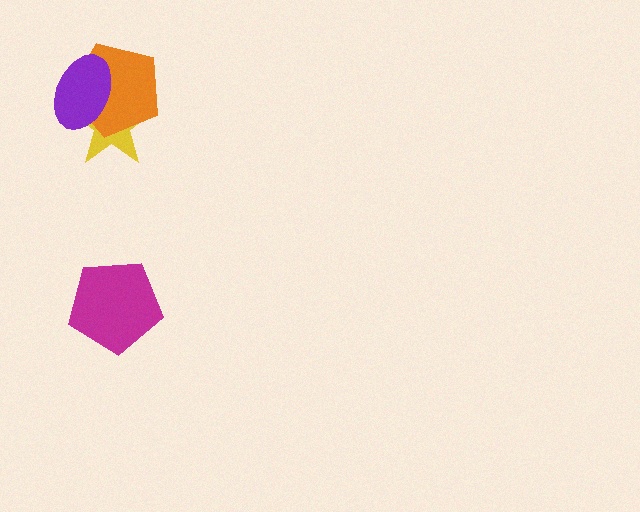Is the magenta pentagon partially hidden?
No, no other shape covers it.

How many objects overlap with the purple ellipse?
2 objects overlap with the purple ellipse.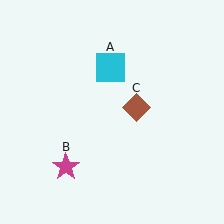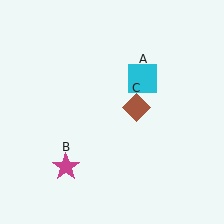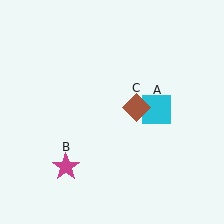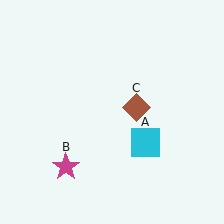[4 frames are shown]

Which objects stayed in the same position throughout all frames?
Magenta star (object B) and brown diamond (object C) remained stationary.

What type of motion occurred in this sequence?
The cyan square (object A) rotated clockwise around the center of the scene.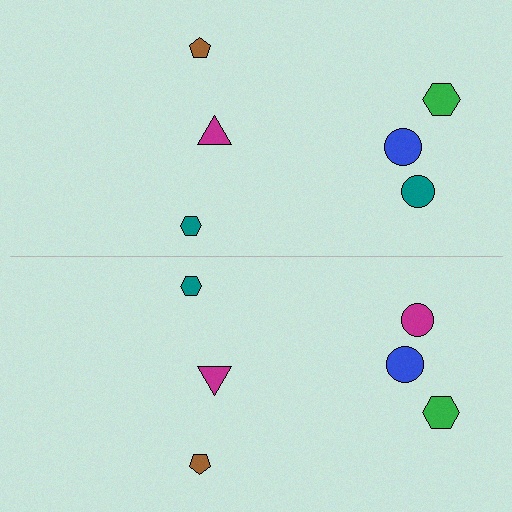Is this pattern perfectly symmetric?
No, the pattern is not perfectly symmetric. The magenta circle on the bottom side breaks the symmetry — its mirror counterpart is teal.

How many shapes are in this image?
There are 12 shapes in this image.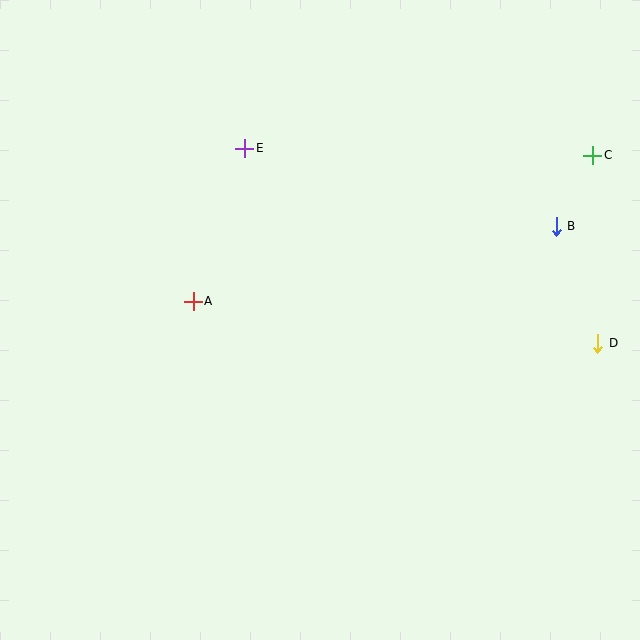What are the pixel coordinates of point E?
Point E is at (245, 148).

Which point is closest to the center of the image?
Point A at (193, 301) is closest to the center.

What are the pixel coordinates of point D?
Point D is at (598, 343).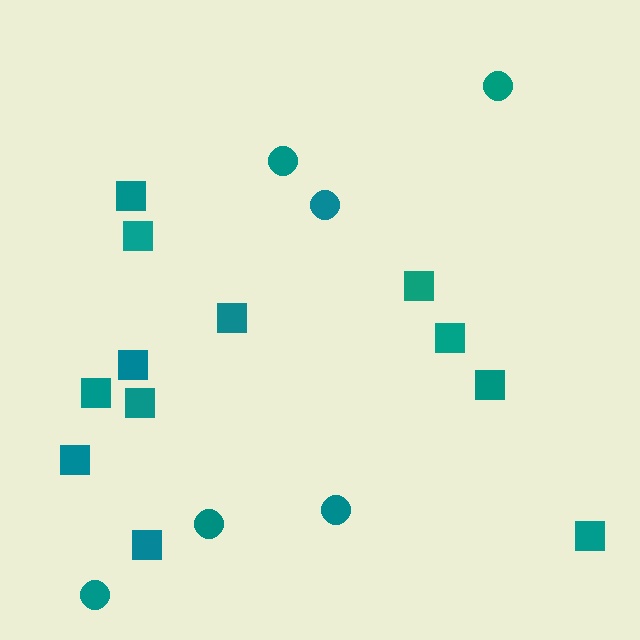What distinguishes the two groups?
There are 2 groups: one group of squares (12) and one group of circles (6).